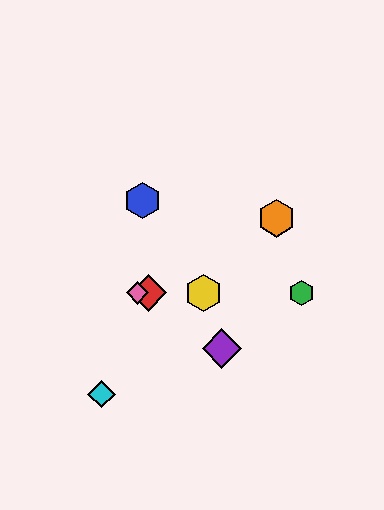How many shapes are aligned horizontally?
4 shapes (the red diamond, the green hexagon, the yellow hexagon, the pink diamond) are aligned horizontally.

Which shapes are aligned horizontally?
The red diamond, the green hexagon, the yellow hexagon, the pink diamond are aligned horizontally.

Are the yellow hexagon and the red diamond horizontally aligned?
Yes, both are at y≈293.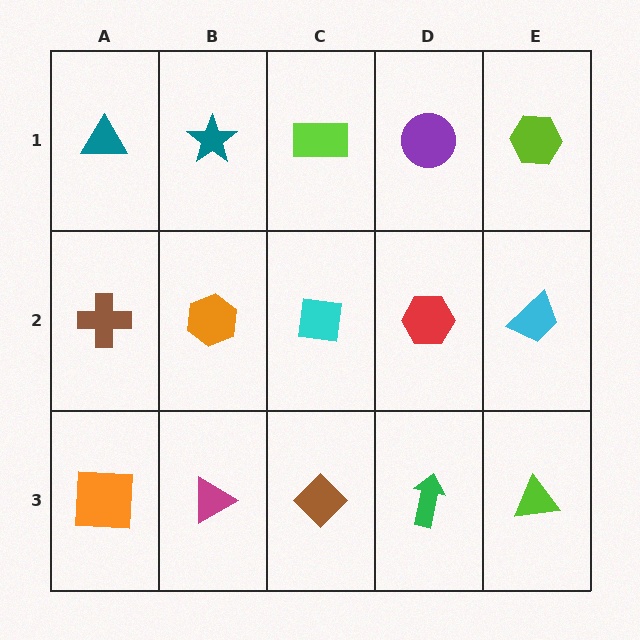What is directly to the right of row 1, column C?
A purple circle.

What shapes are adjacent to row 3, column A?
A brown cross (row 2, column A), a magenta triangle (row 3, column B).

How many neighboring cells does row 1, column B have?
3.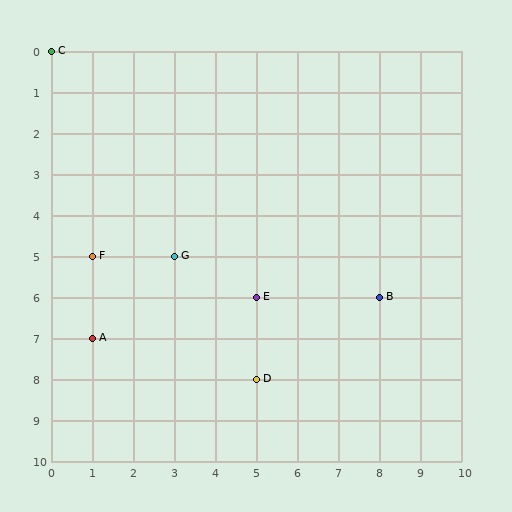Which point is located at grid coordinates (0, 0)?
Point C is at (0, 0).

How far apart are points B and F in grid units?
Points B and F are 7 columns and 1 row apart (about 7.1 grid units diagonally).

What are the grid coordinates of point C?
Point C is at grid coordinates (0, 0).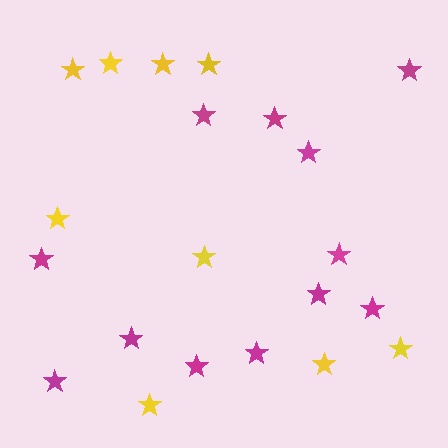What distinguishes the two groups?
There are 2 groups: one group of yellow stars (9) and one group of magenta stars (12).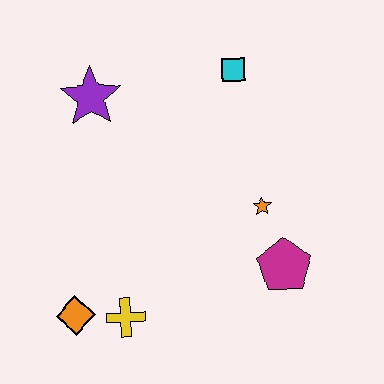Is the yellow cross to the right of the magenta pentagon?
No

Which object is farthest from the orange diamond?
The cyan square is farthest from the orange diamond.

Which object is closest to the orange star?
The magenta pentagon is closest to the orange star.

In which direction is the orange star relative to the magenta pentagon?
The orange star is above the magenta pentagon.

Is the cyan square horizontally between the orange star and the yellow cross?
Yes